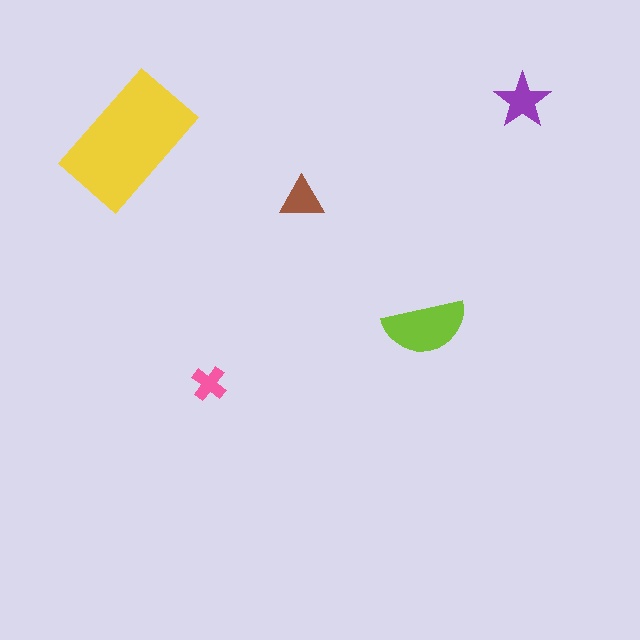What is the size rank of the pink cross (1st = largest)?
5th.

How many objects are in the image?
There are 5 objects in the image.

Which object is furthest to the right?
The purple star is rightmost.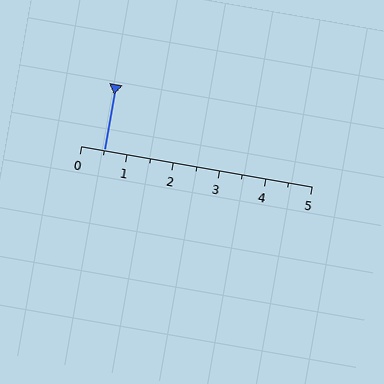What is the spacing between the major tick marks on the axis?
The major ticks are spaced 1 apart.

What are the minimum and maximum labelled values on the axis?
The axis runs from 0 to 5.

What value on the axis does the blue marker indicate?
The marker indicates approximately 0.5.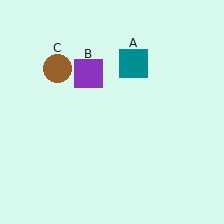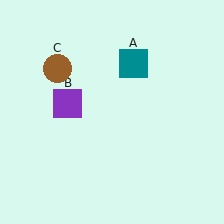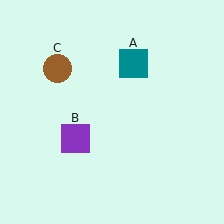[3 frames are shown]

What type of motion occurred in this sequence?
The purple square (object B) rotated counterclockwise around the center of the scene.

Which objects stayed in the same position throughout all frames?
Teal square (object A) and brown circle (object C) remained stationary.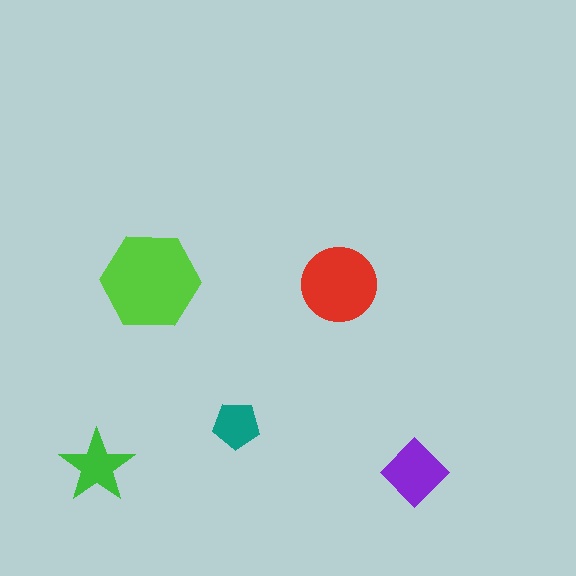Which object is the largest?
The lime hexagon.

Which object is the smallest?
The teal pentagon.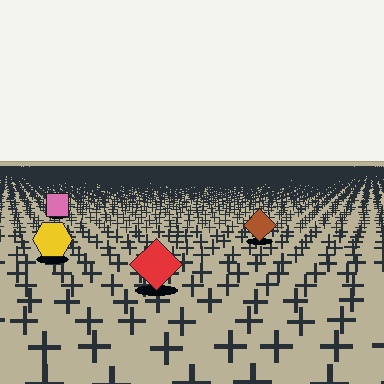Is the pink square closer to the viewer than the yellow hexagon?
No. The yellow hexagon is closer — you can tell from the texture gradient: the ground texture is coarser near it.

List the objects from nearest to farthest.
From nearest to farthest: the red diamond, the yellow hexagon, the brown diamond, the pink square.